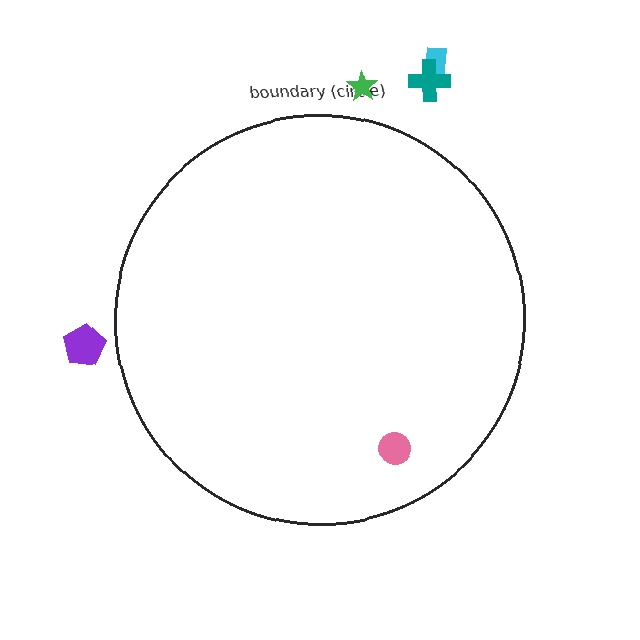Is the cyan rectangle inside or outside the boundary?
Outside.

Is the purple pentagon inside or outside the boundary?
Outside.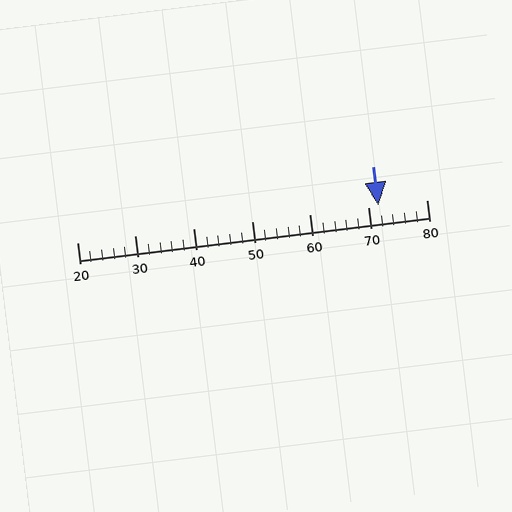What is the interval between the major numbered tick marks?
The major tick marks are spaced 10 units apart.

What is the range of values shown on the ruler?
The ruler shows values from 20 to 80.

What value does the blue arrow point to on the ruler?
The blue arrow points to approximately 72.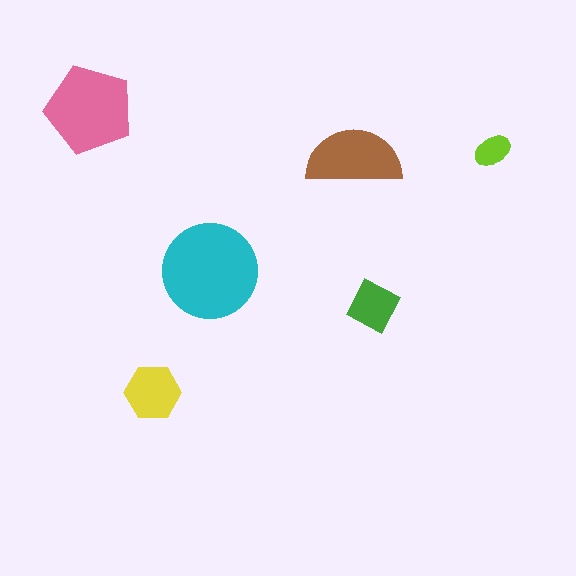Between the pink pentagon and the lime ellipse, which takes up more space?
The pink pentagon.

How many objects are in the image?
There are 6 objects in the image.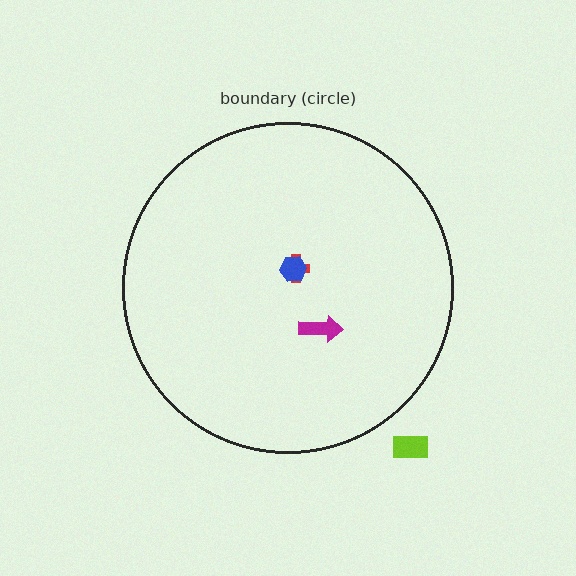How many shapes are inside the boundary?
3 inside, 1 outside.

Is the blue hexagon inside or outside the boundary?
Inside.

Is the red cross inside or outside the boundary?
Inside.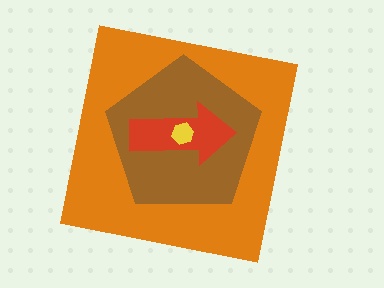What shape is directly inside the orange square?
The brown pentagon.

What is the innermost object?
The yellow hexagon.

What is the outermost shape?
The orange square.